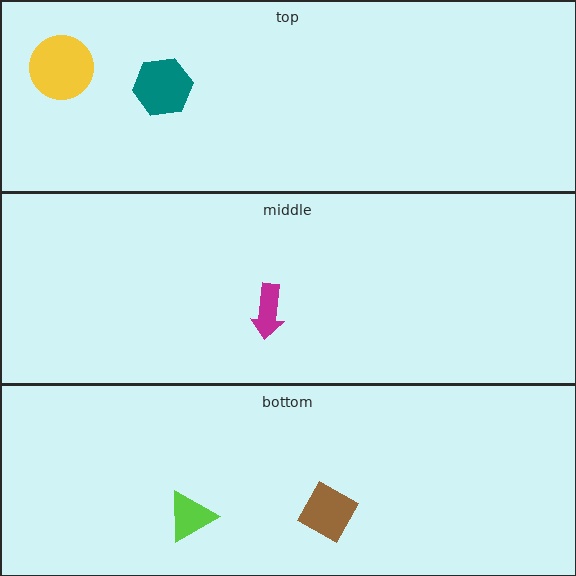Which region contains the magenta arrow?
The middle region.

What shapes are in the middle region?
The magenta arrow.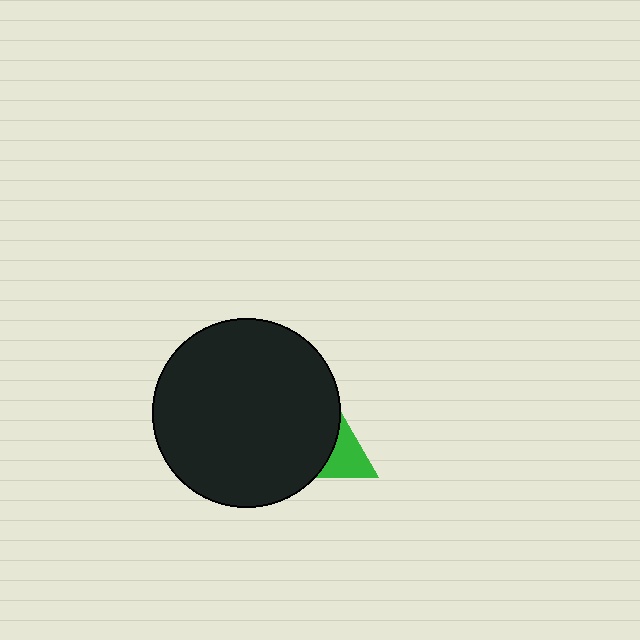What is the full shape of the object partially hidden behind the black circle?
The partially hidden object is a green triangle.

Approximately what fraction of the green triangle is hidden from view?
Roughly 64% of the green triangle is hidden behind the black circle.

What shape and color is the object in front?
The object in front is a black circle.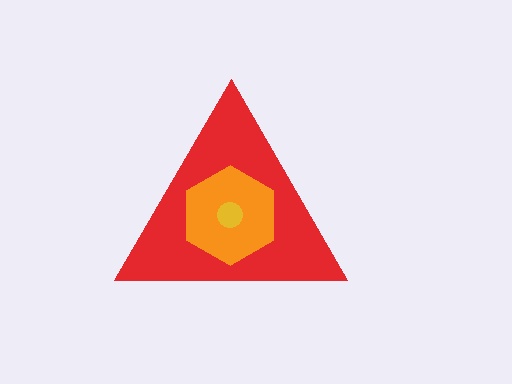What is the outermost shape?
The red triangle.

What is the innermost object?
The yellow circle.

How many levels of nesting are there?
3.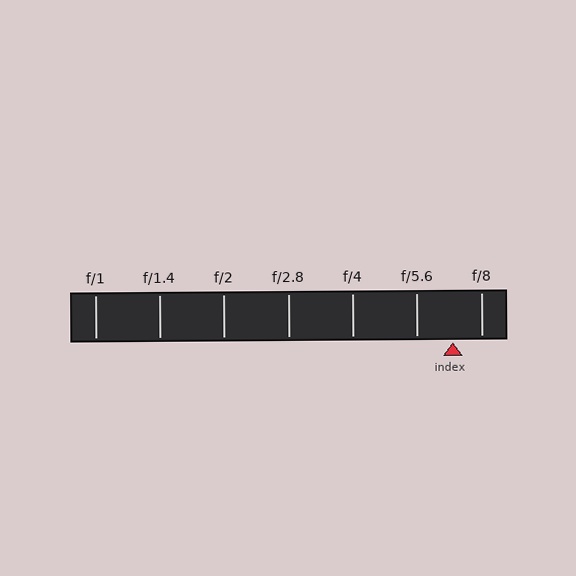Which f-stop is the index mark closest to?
The index mark is closest to f/8.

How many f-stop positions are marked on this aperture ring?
There are 7 f-stop positions marked.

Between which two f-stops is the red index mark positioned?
The index mark is between f/5.6 and f/8.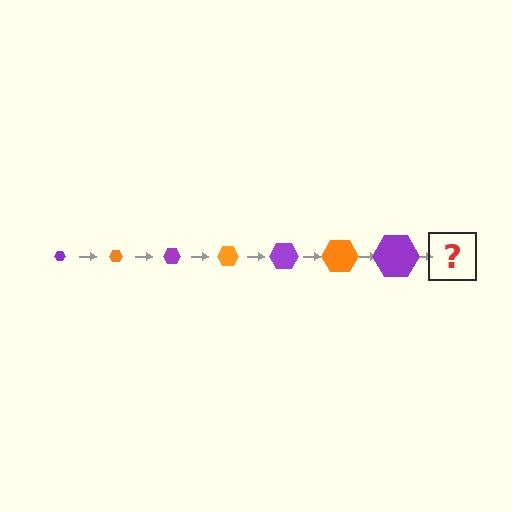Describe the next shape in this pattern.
It should be an orange hexagon, larger than the previous one.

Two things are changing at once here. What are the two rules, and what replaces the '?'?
The two rules are that the hexagon grows larger each step and the color cycles through purple and orange. The '?' should be an orange hexagon, larger than the previous one.